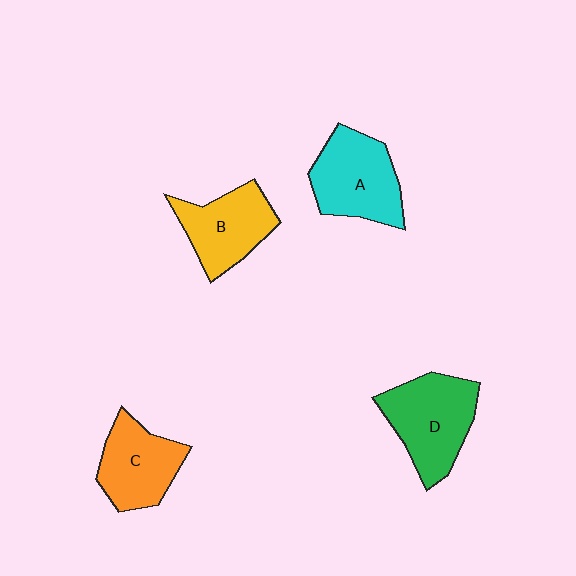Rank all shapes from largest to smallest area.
From largest to smallest: D (green), A (cyan), B (yellow), C (orange).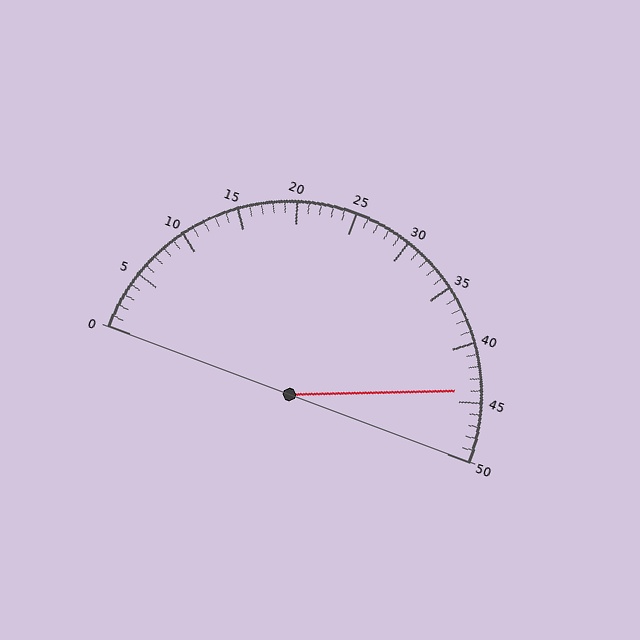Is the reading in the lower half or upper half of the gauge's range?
The reading is in the upper half of the range (0 to 50).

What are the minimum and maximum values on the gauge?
The gauge ranges from 0 to 50.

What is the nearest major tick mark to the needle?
The nearest major tick mark is 45.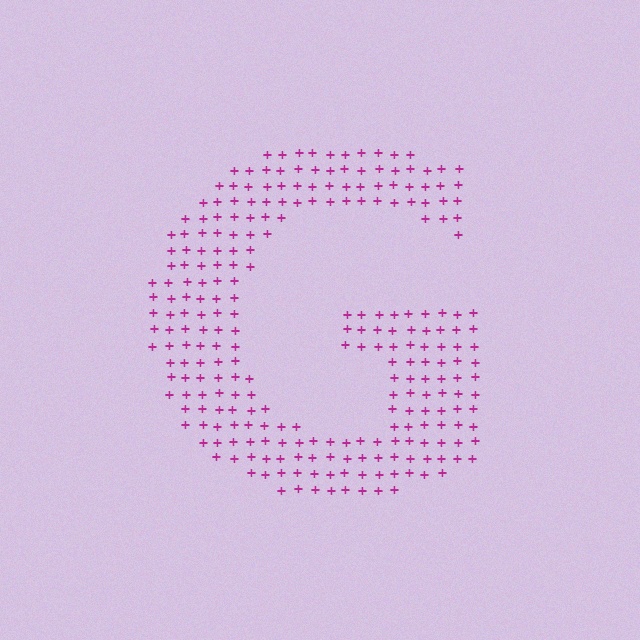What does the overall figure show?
The overall figure shows the letter G.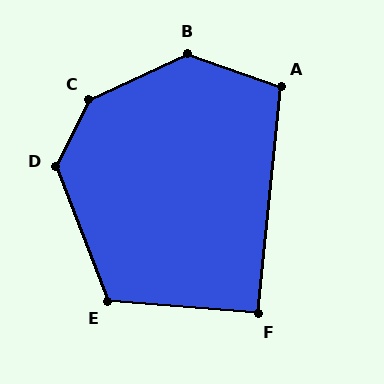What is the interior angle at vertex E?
Approximately 115 degrees (obtuse).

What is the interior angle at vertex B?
Approximately 136 degrees (obtuse).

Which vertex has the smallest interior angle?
F, at approximately 91 degrees.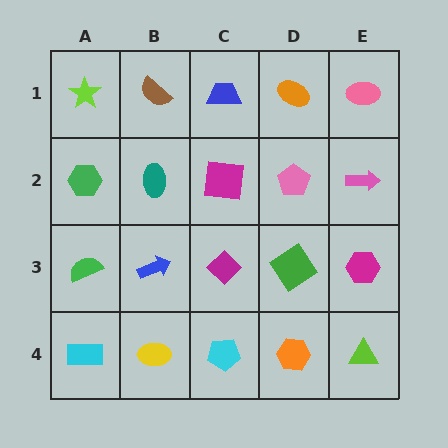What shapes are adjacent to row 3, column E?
A pink arrow (row 2, column E), a lime triangle (row 4, column E), a green diamond (row 3, column D).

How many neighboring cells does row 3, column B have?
4.